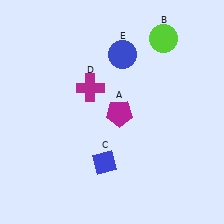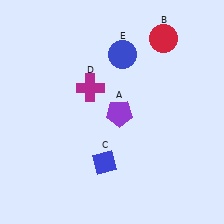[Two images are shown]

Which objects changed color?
A changed from magenta to purple. B changed from lime to red.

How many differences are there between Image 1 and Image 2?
There are 2 differences between the two images.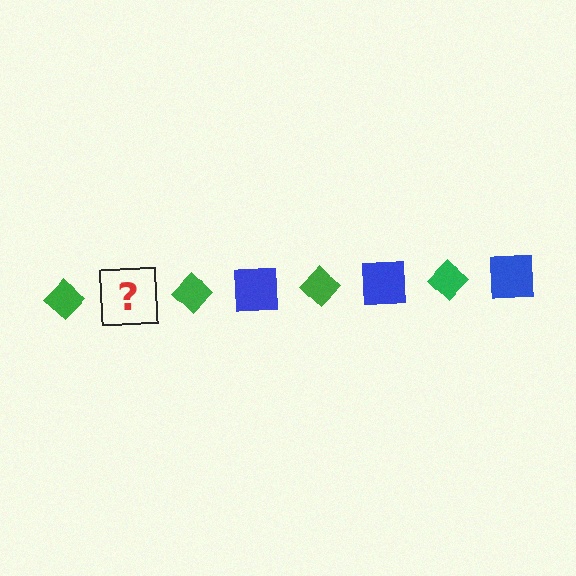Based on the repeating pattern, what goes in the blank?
The blank should be a blue square.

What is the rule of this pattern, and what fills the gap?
The rule is that the pattern alternates between green diamond and blue square. The gap should be filled with a blue square.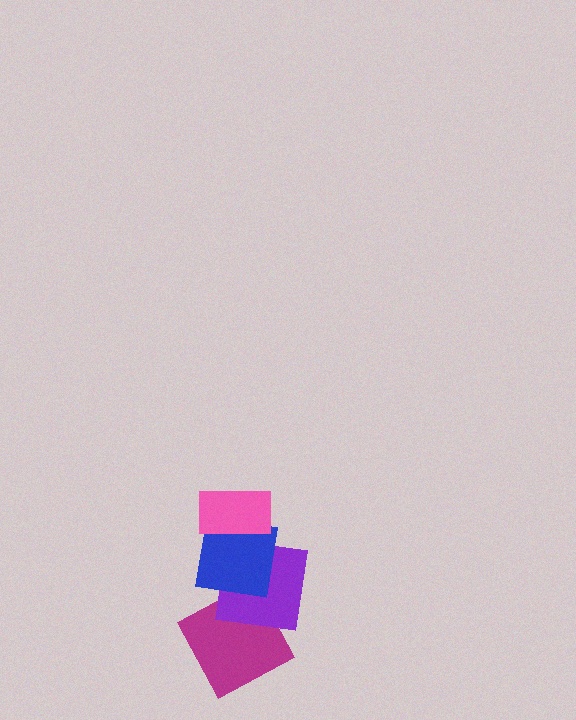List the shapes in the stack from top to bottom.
From top to bottom: the pink rectangle, the blue square, the purple square, the magenta square.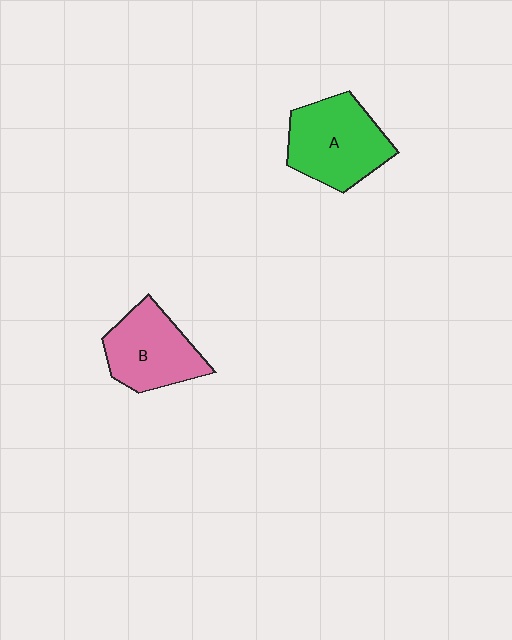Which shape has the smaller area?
Shape B (pink).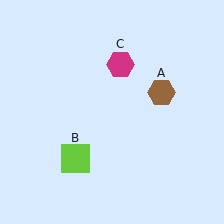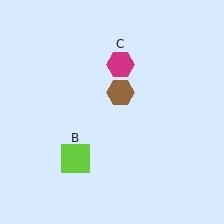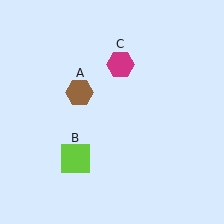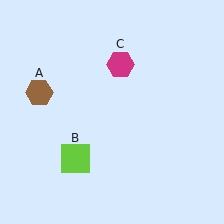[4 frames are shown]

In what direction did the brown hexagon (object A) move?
The brown hexagon (object A) moved left.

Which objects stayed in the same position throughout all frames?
Lime square (object B) and magenta hexagon (object C) remained stationary.